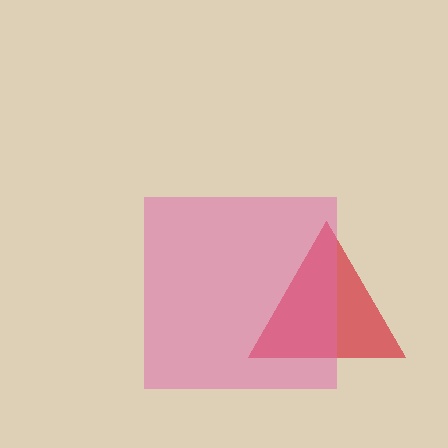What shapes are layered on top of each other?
The layered shapes are: a red triangle, a pink square.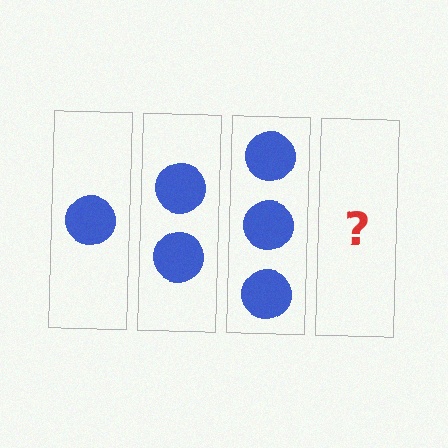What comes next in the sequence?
The next element should be 4 circles.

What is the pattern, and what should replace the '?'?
The pattern is that each step adds one more circle. The '?' should be 4 circles.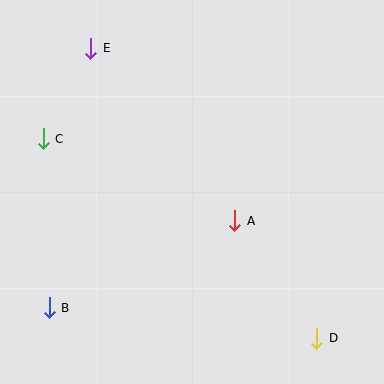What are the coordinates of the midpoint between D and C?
The midpoint between D and C is at (180, 238).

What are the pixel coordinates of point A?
Point A is at (235, 221).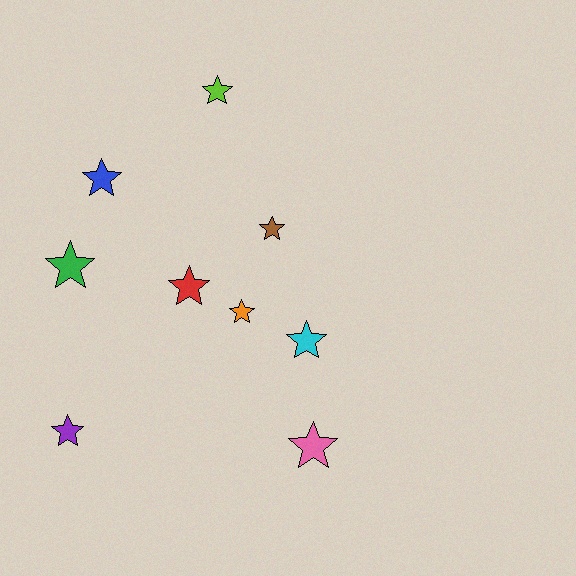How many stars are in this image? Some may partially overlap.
There are 9 stars.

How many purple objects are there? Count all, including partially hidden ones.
There is 1 purple object.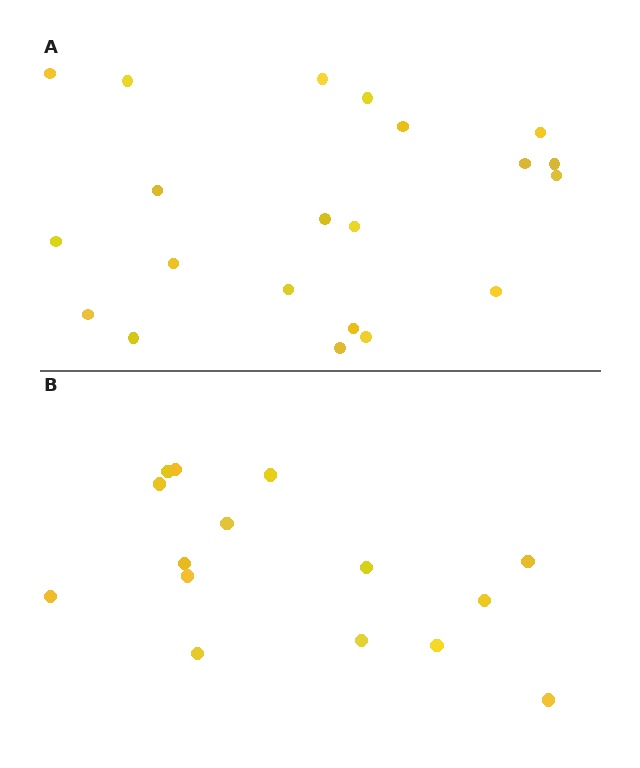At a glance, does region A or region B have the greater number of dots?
Region A (the top region) has more dots.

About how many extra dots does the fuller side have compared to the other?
Region A has about 6 more dots than region B.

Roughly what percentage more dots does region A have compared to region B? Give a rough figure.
About 40% more.